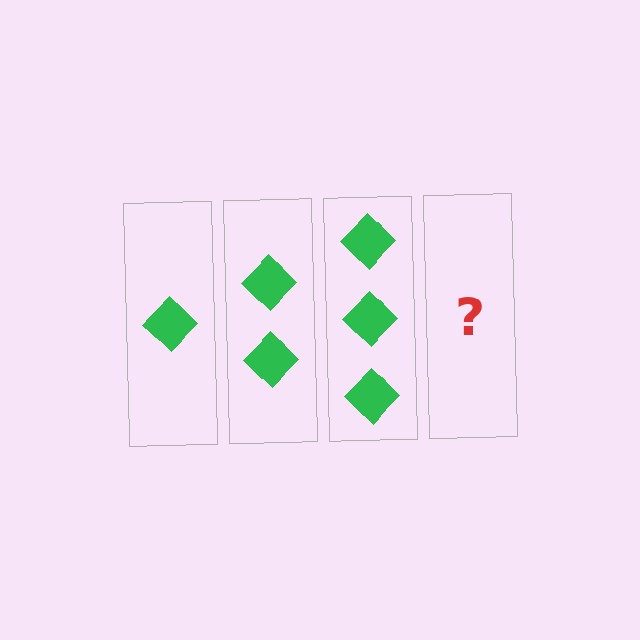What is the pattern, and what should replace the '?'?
The pattern is that each step adds one more diamond. The '?' should be 4 diamonds.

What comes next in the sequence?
The next element should be 4 diamonds.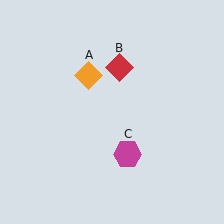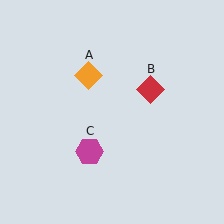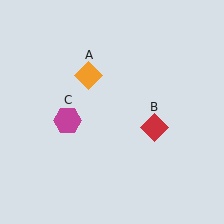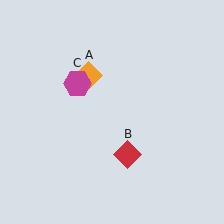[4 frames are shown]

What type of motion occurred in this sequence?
The red diamond (object B), magenta hexagon (object C) rotated clockwise around the center of the scene.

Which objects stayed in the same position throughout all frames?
Orange diamond (object A) remained stationary.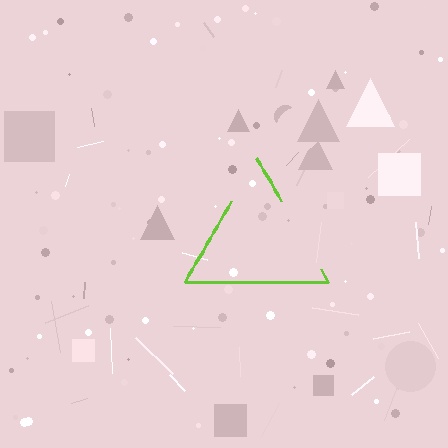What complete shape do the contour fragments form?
The contour fragments form a triangle.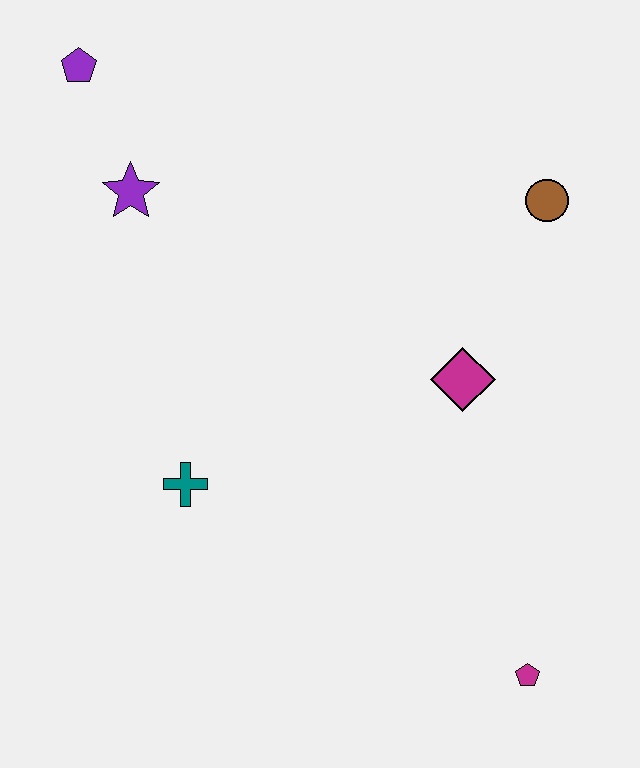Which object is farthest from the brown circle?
The purple pentagon is farthest from the brown circle.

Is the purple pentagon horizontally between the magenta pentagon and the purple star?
No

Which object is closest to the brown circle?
The magenta diamond is closest to the brown circle.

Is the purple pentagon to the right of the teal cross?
No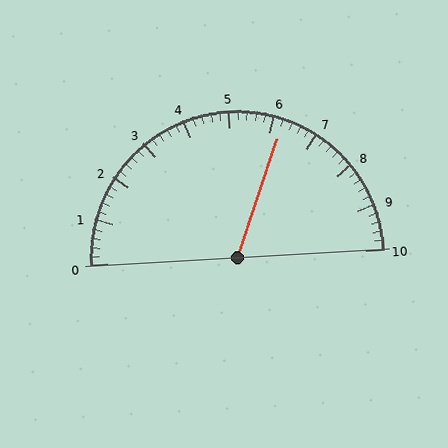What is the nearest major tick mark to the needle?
The nearest major tick mark is 6.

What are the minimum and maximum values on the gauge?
The gauge ranges from 0 to 10.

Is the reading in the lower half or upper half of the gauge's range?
The reading is in the upper half of the range (0 to 10).